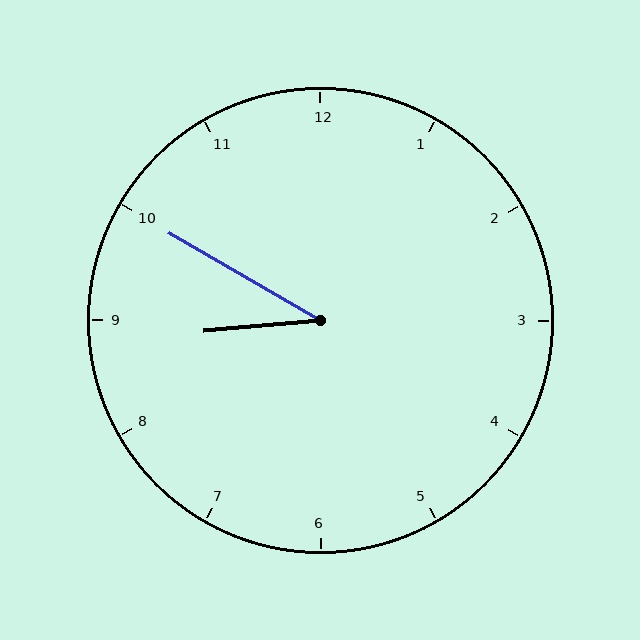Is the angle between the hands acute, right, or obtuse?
It is acute.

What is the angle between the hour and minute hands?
Approximately 35 degrees.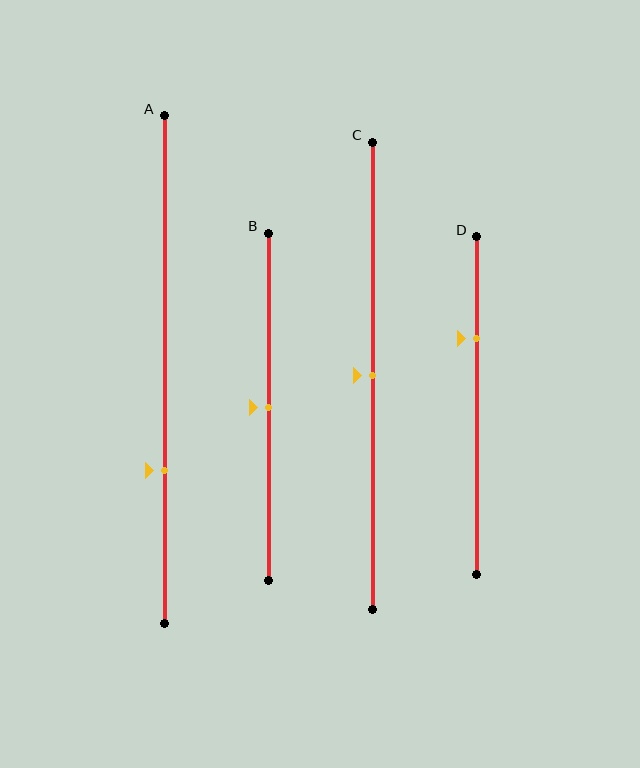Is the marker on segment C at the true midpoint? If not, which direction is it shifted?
Yes, the marker on segment C is at the true midpoint.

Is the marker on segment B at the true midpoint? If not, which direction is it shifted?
Yes, the marker on segment B is at the true midpoint.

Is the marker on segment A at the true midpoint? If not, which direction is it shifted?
No, the marker on segment A is shifted downward by about 20% of the segment length.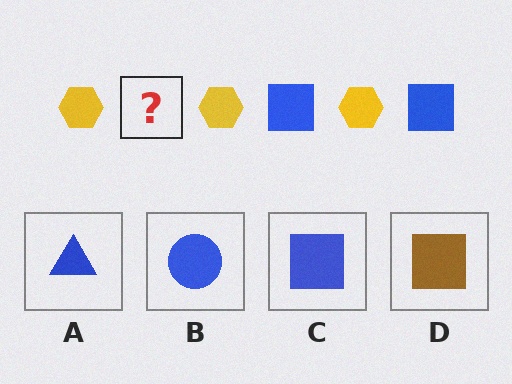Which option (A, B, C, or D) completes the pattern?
C.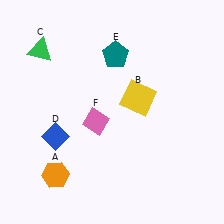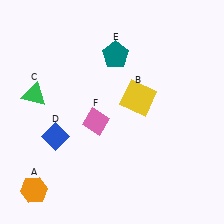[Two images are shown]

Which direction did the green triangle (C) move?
The green triangle (C) moved down.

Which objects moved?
The objects that moved are: the orange hexagon (A), the green triangle (C).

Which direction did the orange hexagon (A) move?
The orange hexagon (A) moved left.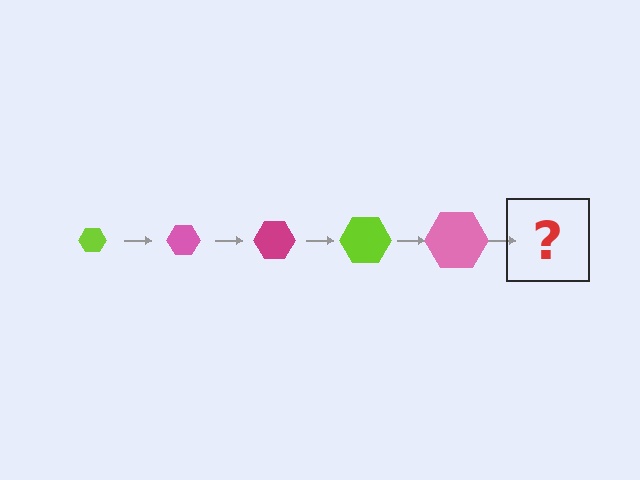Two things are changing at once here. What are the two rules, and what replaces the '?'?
The two rules are that the hexagon grows larger each step and the color cycles through lime, pink, and magenta. The '?' should be a magenta hexagon, larger than the previous one.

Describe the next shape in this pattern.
It should be a magenta hexagon, larger than the previous one.